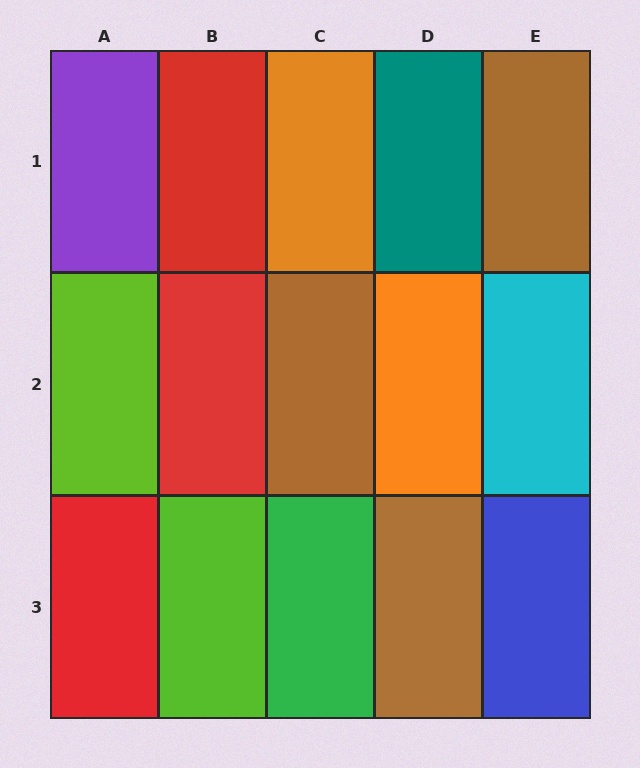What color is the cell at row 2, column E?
Cyan.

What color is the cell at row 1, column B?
Red.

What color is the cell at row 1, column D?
Teal.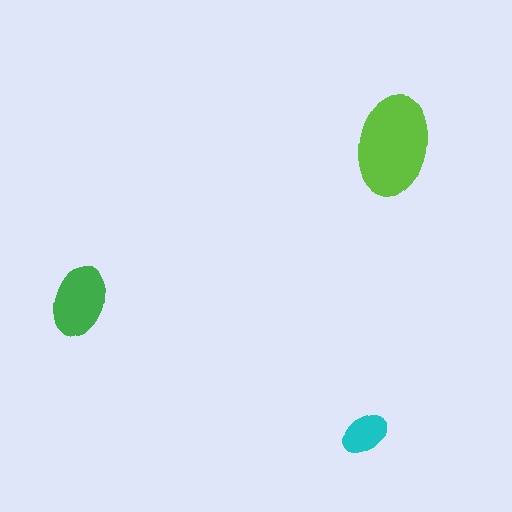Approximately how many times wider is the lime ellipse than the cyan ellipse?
About 2 times wider.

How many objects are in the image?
There are 3 objects in the image.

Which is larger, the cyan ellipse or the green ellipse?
The green one.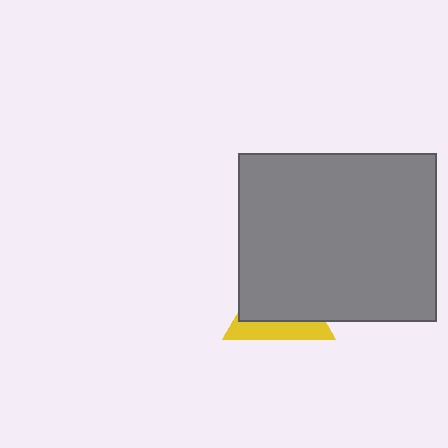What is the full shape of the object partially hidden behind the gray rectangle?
The partially hidden object is a yellow triangle.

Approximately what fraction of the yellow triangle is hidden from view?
Roughly 67% of the yellow triangle is hidden behind the gray rectangle.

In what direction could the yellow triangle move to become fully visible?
The yellow triangle could move down. That would shift it out from behind the gray rectangle entirely.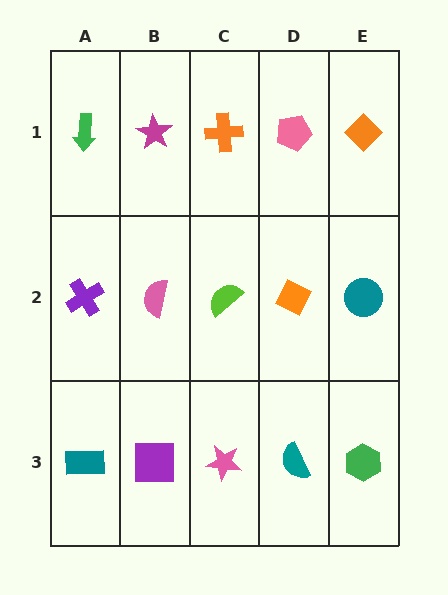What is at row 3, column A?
A teal rectangle.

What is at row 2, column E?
A teal circle.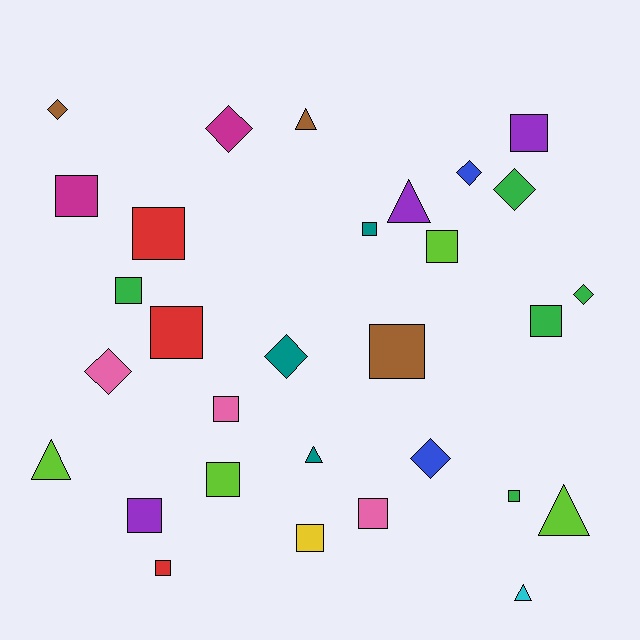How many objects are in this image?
There are 30 objects.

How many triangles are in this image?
There are 6 triangles.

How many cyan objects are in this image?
There is 1 cyan object.